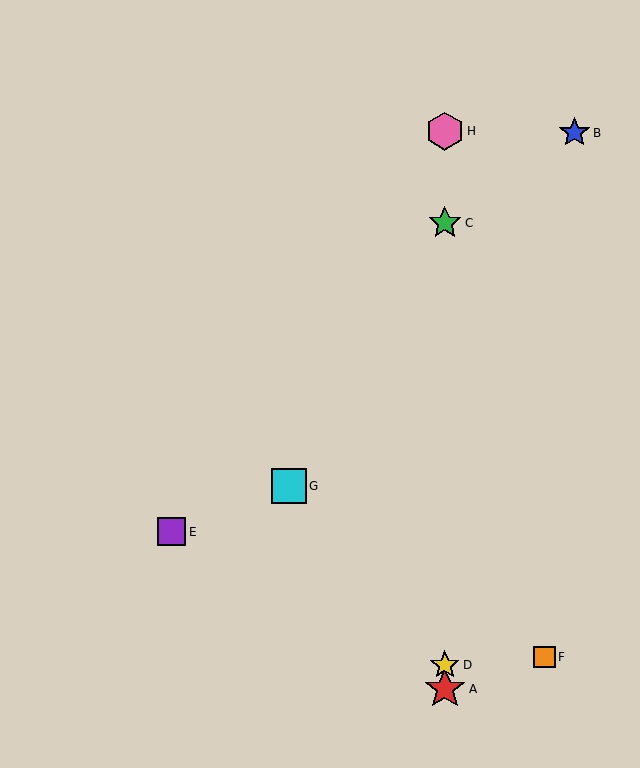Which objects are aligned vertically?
Objects A, C, D, H are aligned vertically.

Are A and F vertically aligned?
No, A is at x≈445 and F is at x≈544.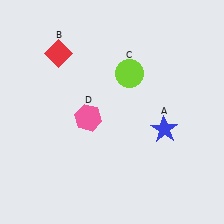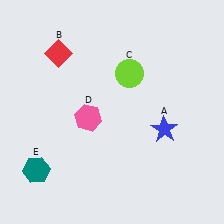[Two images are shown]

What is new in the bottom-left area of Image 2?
A teal hexagon (E) was added in the bottom-left area of Image 2.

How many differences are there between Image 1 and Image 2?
There is 1 difference between the two images.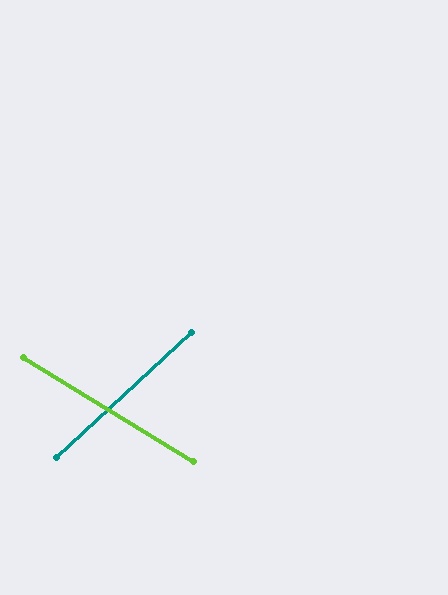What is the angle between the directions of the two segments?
Approximately 74 degrees.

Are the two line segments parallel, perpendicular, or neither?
Neither parallel nor perpendicular — they differ by about 74°.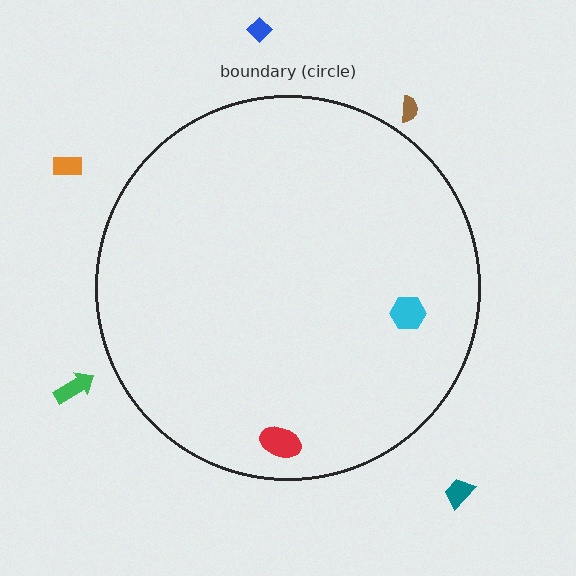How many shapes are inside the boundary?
2 inside, 5 outside.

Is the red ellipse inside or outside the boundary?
Inside.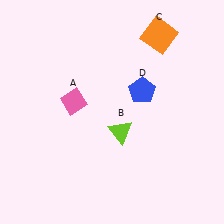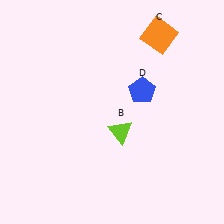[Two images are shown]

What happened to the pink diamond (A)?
The pink diamond (A) was removed in Image 2. It was in the top-left area of Image 1.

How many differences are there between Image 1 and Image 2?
There is 1 difference between the two images.